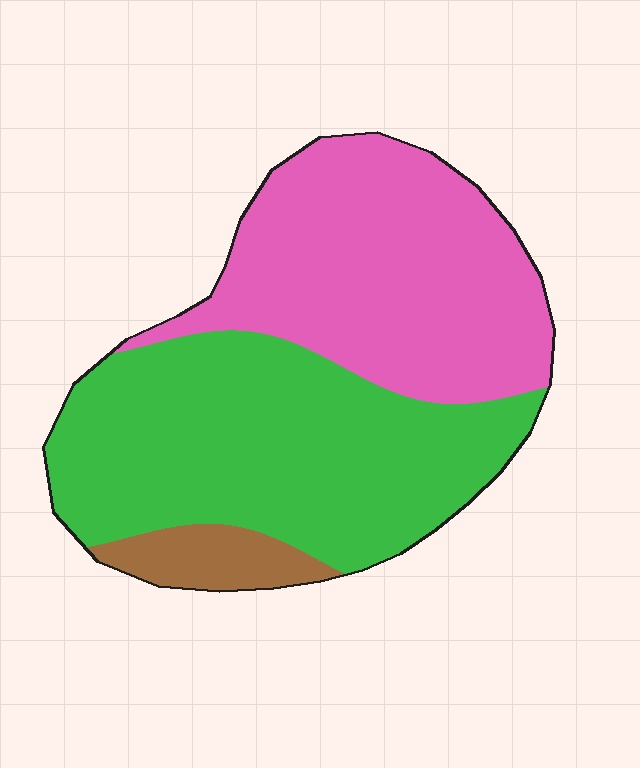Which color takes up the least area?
Brown, at roughly 5%.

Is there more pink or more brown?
Pink.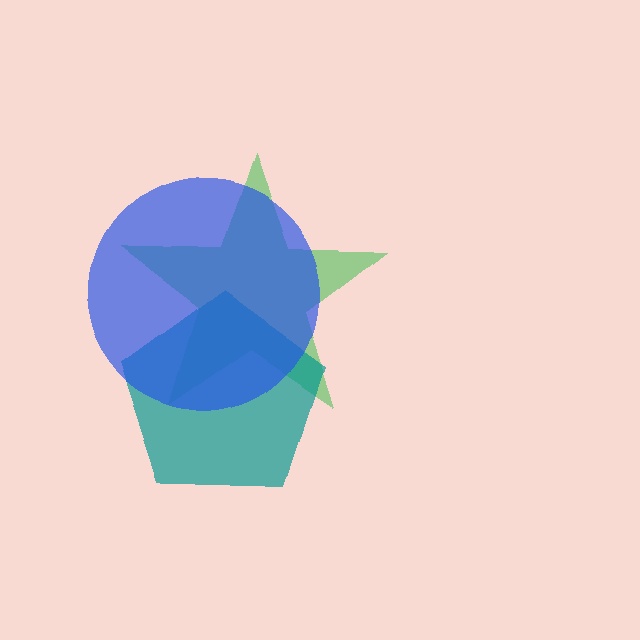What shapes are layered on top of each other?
The layered shapes are: a green star, a teal pentagon, a blue circle.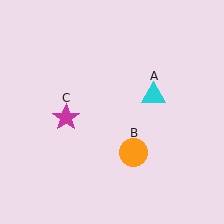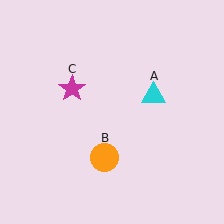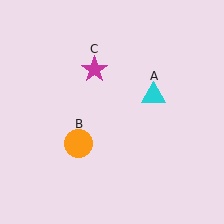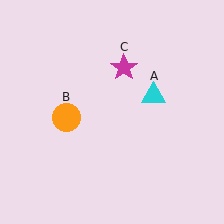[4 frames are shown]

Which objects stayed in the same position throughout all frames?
Cyan triangle (object A) remained stationary.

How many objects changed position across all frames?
2 objects changed position: orange circle (object B), magenta star (object C).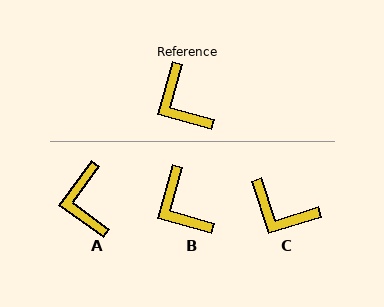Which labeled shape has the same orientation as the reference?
B.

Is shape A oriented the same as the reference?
No, it is off by about 20 degrees.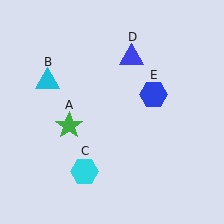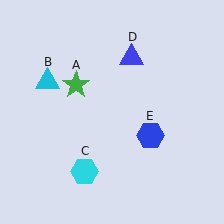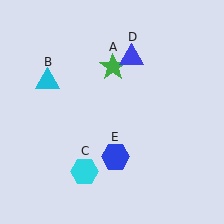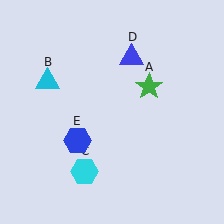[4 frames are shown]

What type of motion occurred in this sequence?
The green star (object A), blue hexagon (object E) rotated clockwise around the center of the scene.